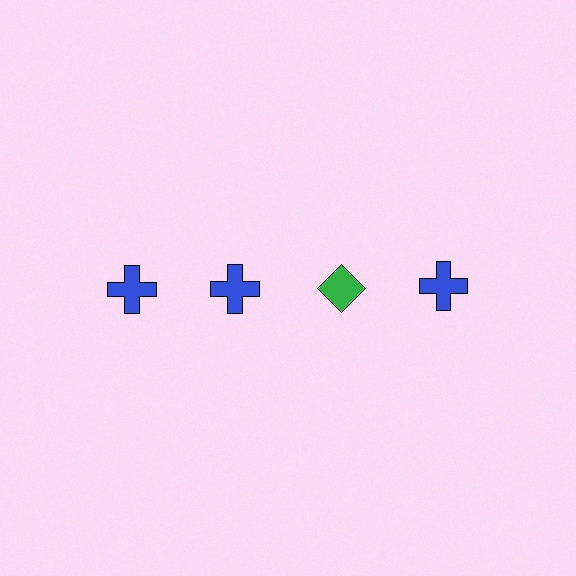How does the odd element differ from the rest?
It differs in both color (green instead of blue) and shape (diamond instead of cross).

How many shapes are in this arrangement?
There are 4 shapes arranged in a grid pattern.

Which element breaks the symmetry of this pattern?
The green diamond in the top row, center column breaks the symmetry. All other shapes are blue crosses.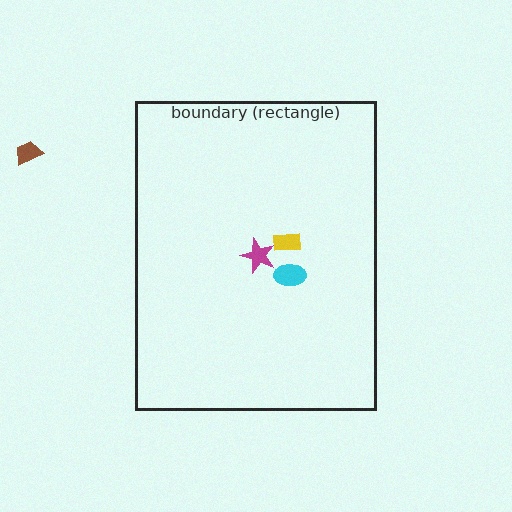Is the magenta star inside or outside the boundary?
Inside.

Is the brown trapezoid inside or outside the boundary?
Outside.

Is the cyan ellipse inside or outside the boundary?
Inside.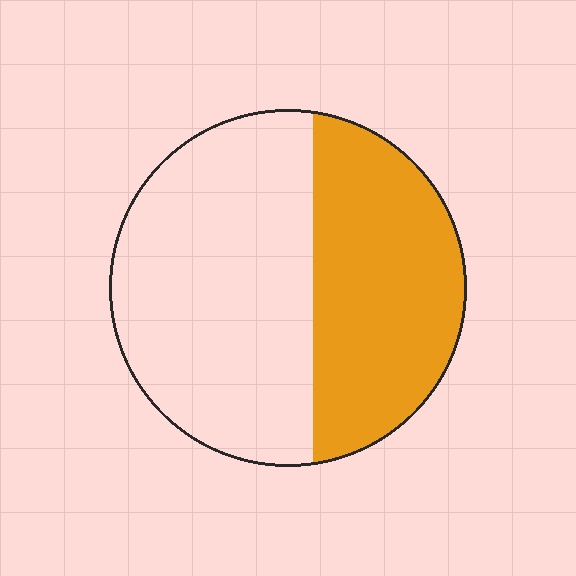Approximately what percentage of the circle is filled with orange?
Approximately 40%.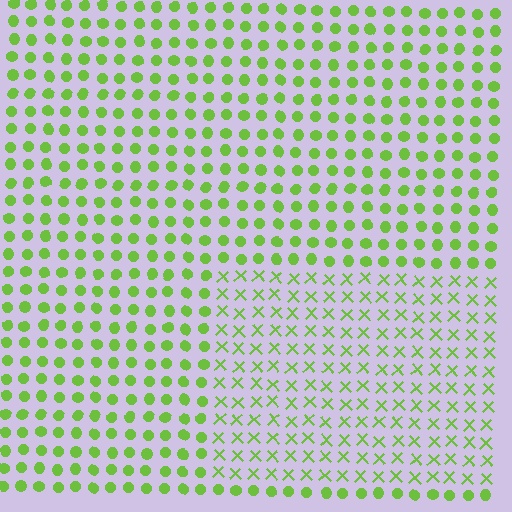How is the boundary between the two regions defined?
The boundary is defined by a change in element shape: X marks inside vs. circles outside. All elements share the same color and spacing.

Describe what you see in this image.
The image is filled with small lime elements arranged in a uniform grid. A rectangle-shaped region contains X marks, while the surrounding area contains circles. The boundary is defined purely by the change in element shape.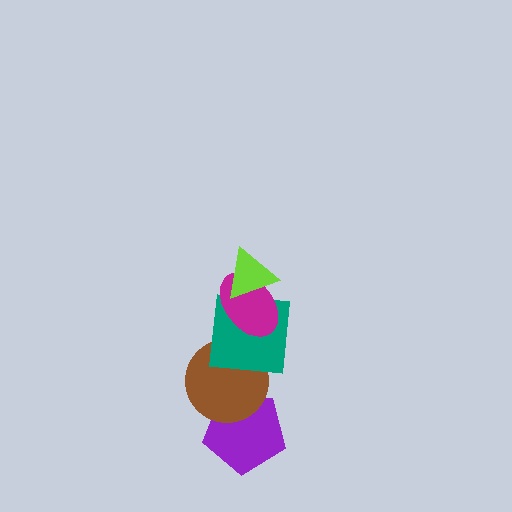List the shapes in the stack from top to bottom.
From top to bottom: the lime triangle, the magenta ellipse, the teal square, the brown circle, the purple pentagon.